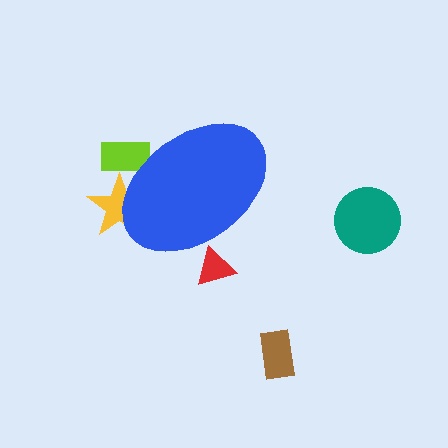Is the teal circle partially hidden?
No, the teal circle is fully visible.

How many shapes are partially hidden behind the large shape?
3 shapes are partially hidden.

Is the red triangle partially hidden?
Yes, the red triangle is partially hidden behind the blue ellipse.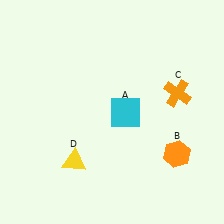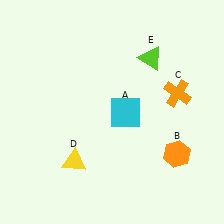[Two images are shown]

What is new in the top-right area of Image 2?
A lime triangle (E) was added in the top-right area of Image 2.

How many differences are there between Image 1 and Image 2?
There is 1 difference between the two images.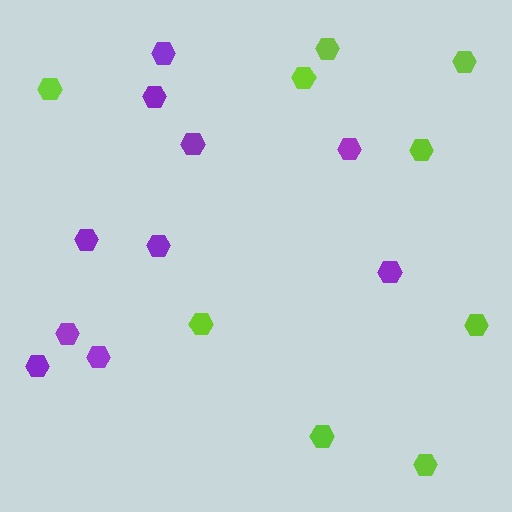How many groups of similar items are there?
There are 2 groups: one group of purple hexagons (10) and one group of lime hexagons (9).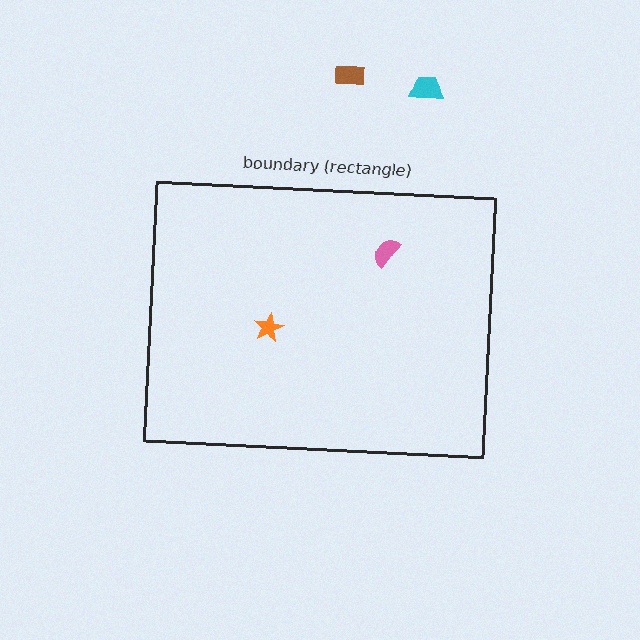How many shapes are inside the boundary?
2 inside, 2 outside.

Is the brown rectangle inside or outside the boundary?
Outside.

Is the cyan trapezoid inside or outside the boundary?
Outside.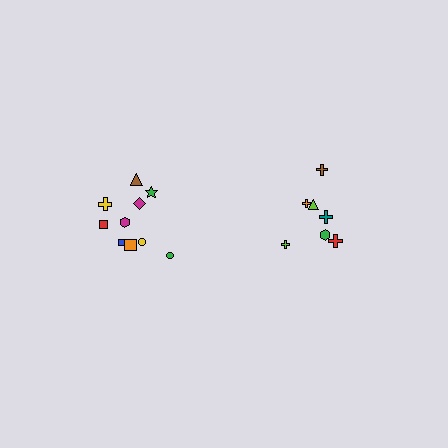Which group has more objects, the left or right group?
The left group.